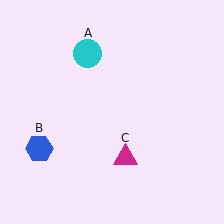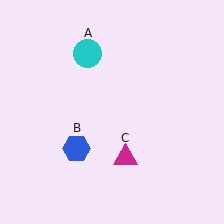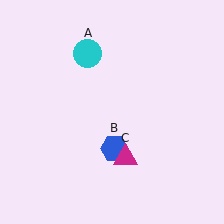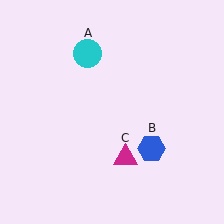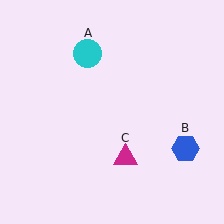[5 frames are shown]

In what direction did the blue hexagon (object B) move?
The blue hexagon (object B) moved right.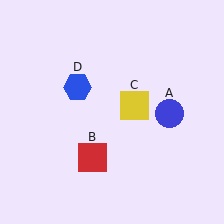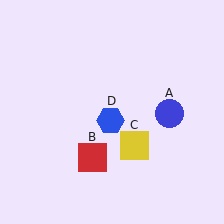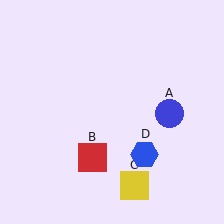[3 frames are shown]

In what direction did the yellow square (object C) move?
The yellow square (object C) moved down.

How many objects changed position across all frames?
2 objects changed position: yellow square (object C), blue hexagon (object D).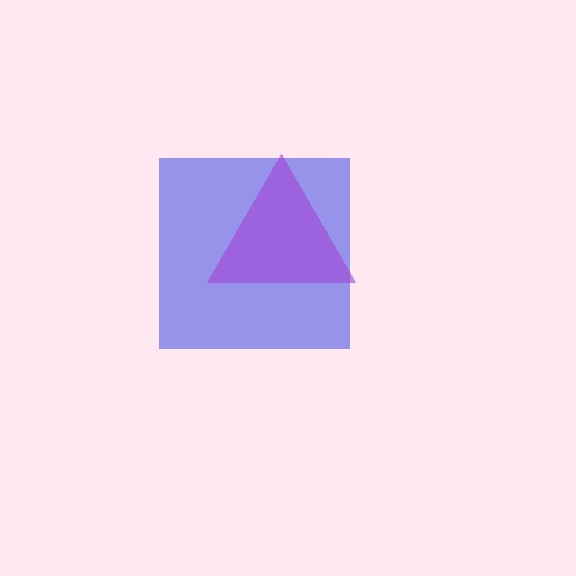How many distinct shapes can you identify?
There are 2 distinct shapes: a blue square, a purple triangle.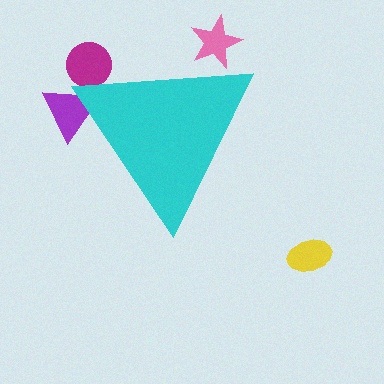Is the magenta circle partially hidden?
Yes, the magenta circle is partially hidden behind the cyan triangle.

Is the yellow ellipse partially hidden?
No, the yellow ellipse is fully visible.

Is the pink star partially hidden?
Yes, the pink star is partially hidden behind the cyan triangle.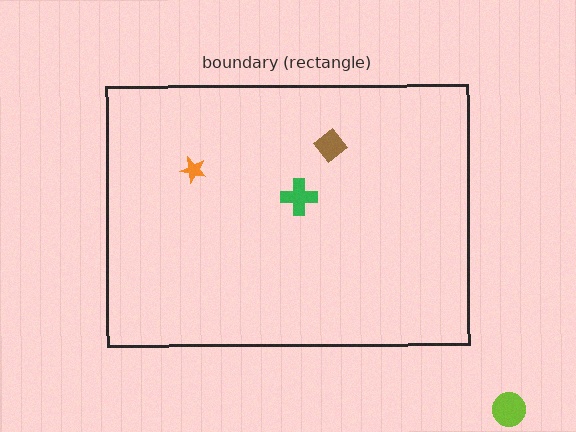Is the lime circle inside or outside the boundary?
Outside.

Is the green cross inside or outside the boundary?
Inside.